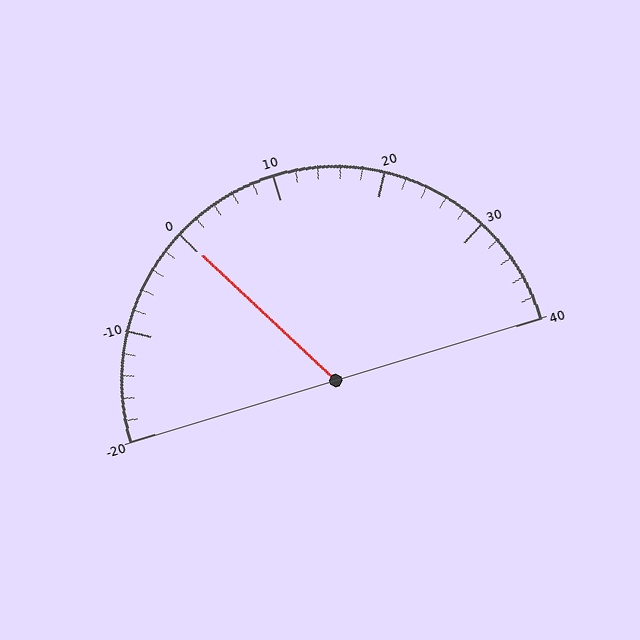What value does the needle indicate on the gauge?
The needle indicates approximately 0.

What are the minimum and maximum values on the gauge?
The gauge ranges from -20 to 40.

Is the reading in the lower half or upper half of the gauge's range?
The reading is in the lower half of the range (-20 to 40).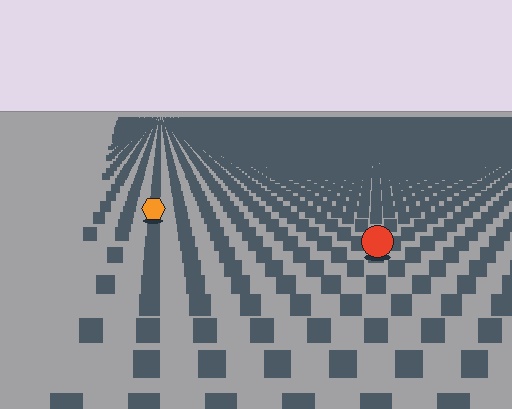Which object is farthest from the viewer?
The orange hexagon is farthest from the viewer. It appears smaller and the ground texture around it is denser.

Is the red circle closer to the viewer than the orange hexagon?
Yes. The red circle is closer — you can tell from the texture gradient: the ground texture is coarser near it.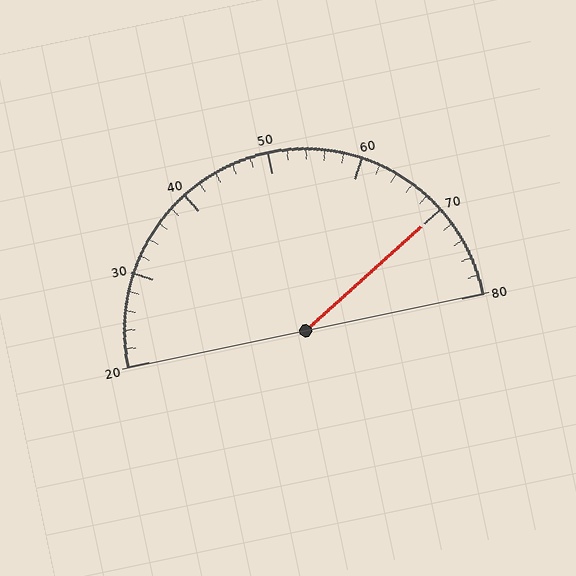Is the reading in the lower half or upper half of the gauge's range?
The reading is in the upper half of the range (20 to 80).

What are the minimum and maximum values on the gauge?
The gauge ranges from 20 to 80.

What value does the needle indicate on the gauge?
The needle indicates approximately 70.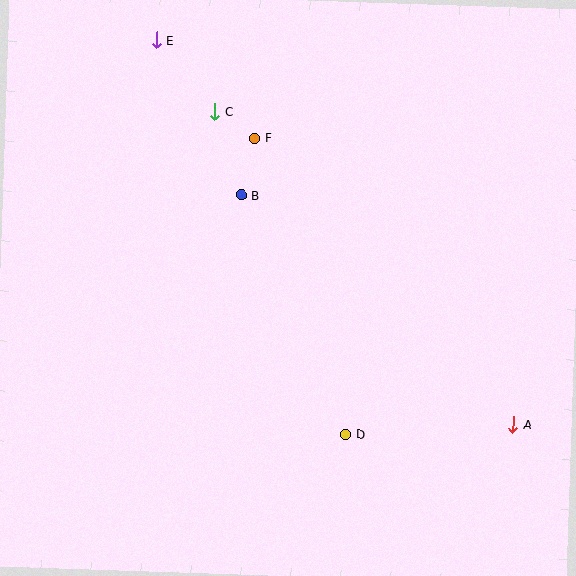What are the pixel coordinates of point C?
Point C is at (215, 112).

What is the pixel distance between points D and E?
The distance between D and E is 437 pixels.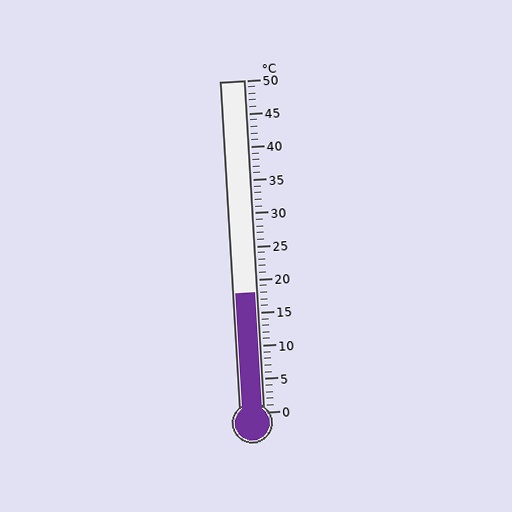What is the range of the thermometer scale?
The thermometer scale ranges from 0°C to 50°C.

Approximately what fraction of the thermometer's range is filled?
The thermometer is filled to approximately 35% of its range.